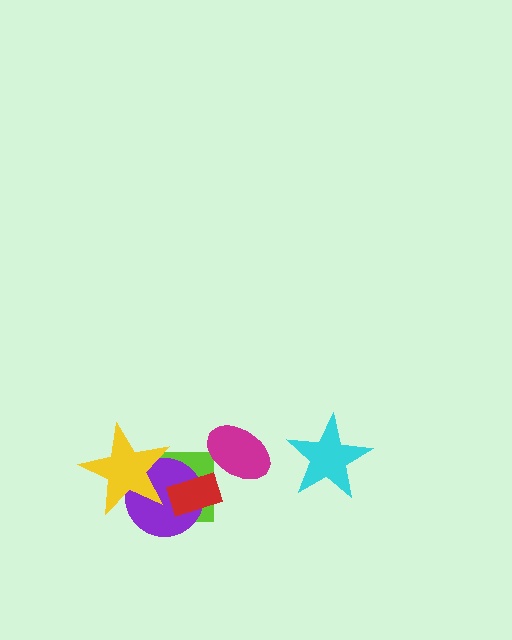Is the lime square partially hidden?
Yes, it is partially covered by another shape.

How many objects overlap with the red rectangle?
2 objects overlap with the red rectangle.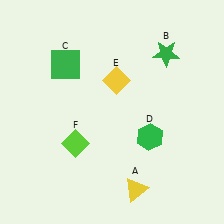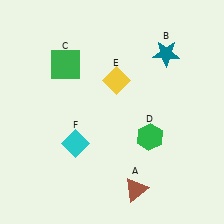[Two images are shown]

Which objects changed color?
A changed from yellow to brown. B changed from green to teal. F changed from lime to cyan.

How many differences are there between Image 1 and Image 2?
There are 3 differences between the two images.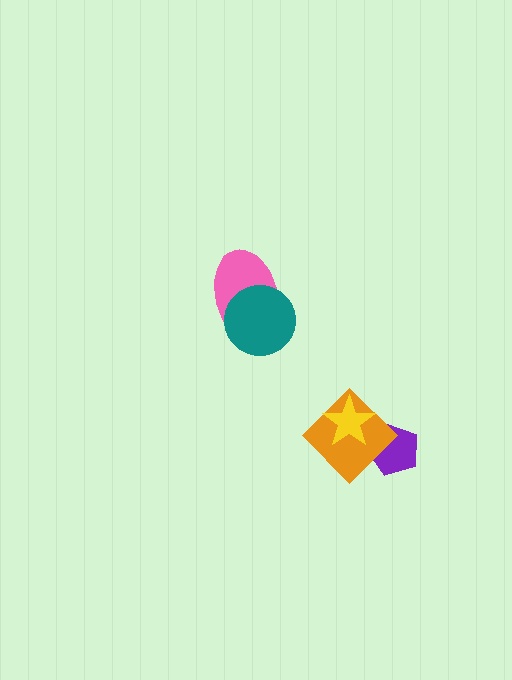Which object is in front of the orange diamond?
The yellow star is in front of the orange diamond.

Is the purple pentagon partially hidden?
Yes, it is partially covered by another shape.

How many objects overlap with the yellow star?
1 object overlaps with the yellow star.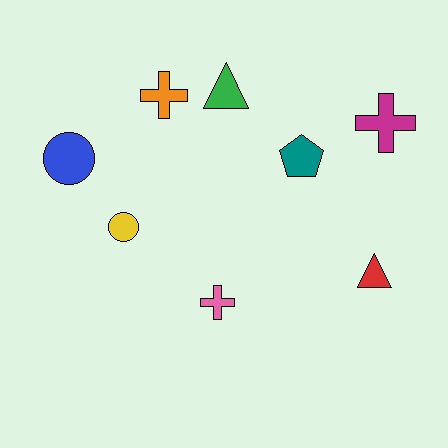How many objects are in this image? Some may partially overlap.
There are 8 objects.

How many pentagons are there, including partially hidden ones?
There is 1 pentagon.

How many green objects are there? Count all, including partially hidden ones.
There is 1 green object.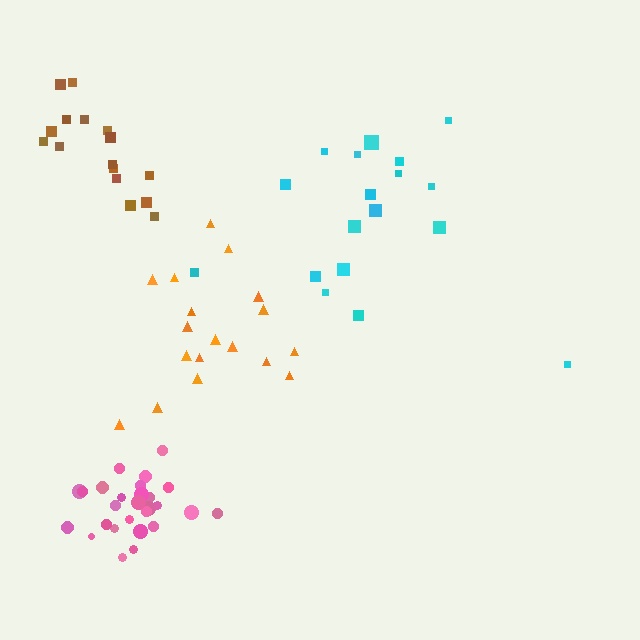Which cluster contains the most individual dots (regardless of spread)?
Pink (27).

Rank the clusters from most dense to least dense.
pink, brown, orange, cyan.